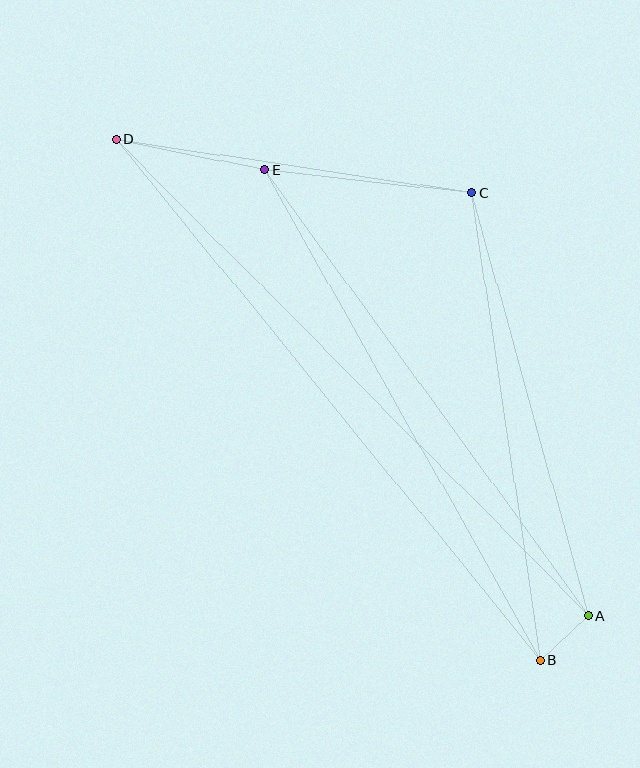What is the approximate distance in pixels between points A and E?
The distance between A and E is approximately 551 pixels.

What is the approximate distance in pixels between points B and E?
The distance between B and E is approximately 562 pixels.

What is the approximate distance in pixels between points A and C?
The distance between A and C is approximately 438 pixels.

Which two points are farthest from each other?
Points B and D are farthest from each other.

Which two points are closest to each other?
Points A and B are closest to each other.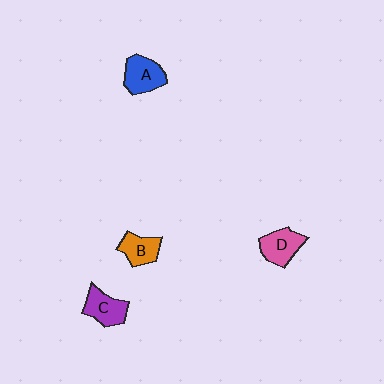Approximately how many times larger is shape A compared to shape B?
Approximately 1.2 times.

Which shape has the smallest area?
Shape B (orange).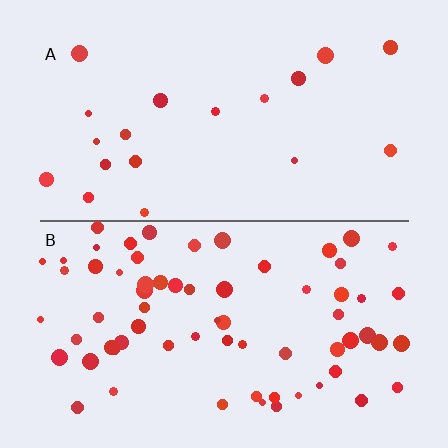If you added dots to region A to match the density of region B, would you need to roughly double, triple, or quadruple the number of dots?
Approximately quadruple.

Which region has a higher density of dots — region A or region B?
B (the bottom).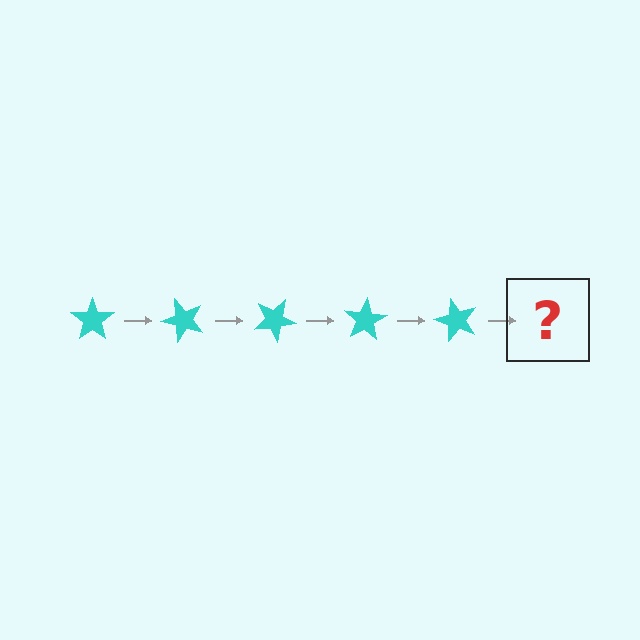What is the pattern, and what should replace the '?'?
The pattern is that the star rotates 50 degrees each step. The '?' should be a cyan star rotated 250 degrees.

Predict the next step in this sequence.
The next step is a cyan star rotated 250 degrees.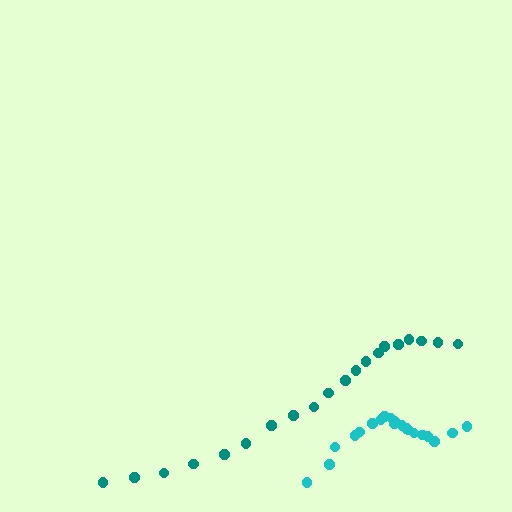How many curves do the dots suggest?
There are 2 distinct paths.